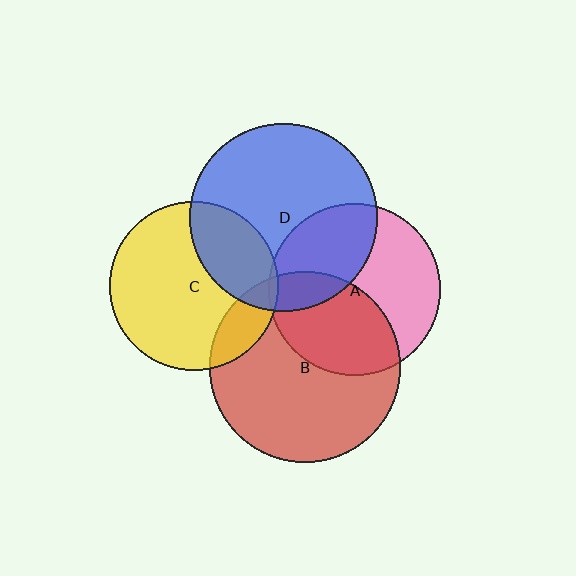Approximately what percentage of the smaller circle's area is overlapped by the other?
Approximately 15%.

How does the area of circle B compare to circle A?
Approximately 1.2 times.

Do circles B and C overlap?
Yes.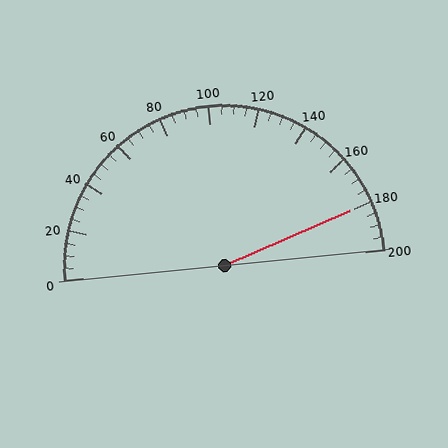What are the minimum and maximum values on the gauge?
The gauge ranges from 0 to 200.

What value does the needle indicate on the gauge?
The needle indicates approximately 180.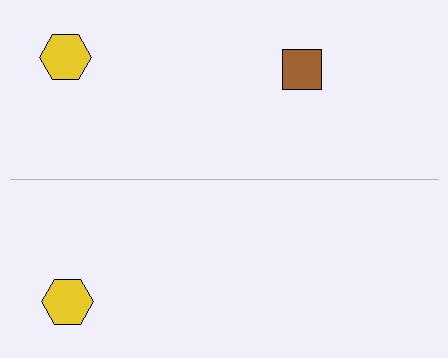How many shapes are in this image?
There are 3 shapes in this image.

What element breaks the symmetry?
A brown square is missing from the bottom side.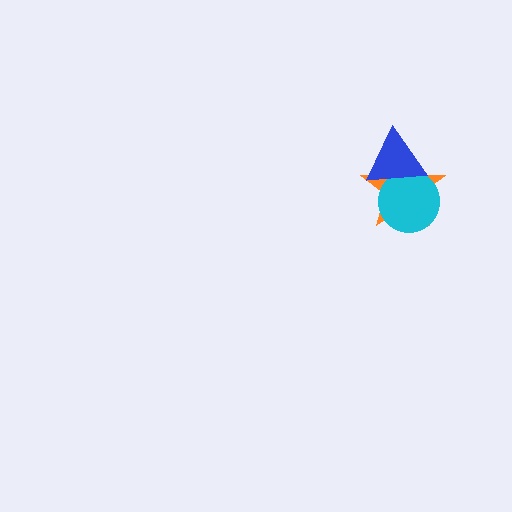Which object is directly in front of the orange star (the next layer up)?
The cyan circle is directly in front of the orange star.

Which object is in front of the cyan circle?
The blue triangle is in front of the cyan circle.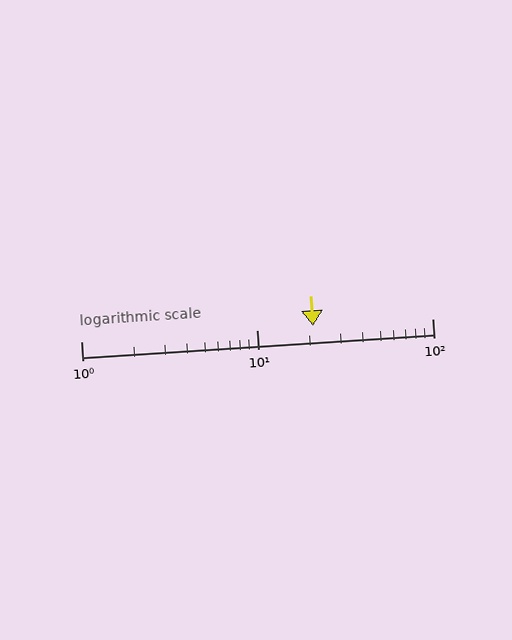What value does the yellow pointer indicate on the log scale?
The pointer indicates approximately 21.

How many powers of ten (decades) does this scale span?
The scale spans 2 decades, from 1 to 100.